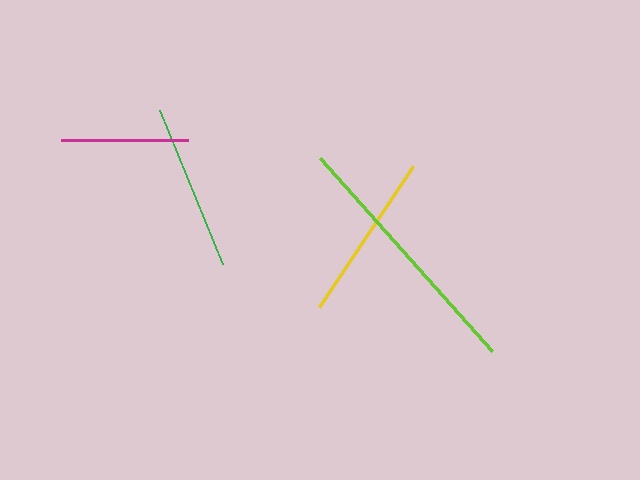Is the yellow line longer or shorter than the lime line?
The lime line is longer than the yellow line.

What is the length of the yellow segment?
The yellow segment is approximately 169 pixels long.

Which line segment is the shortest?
The magenta line is the shortest at approximately 127 pixels.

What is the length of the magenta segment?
The magenta segment is approximately 127 pixels long.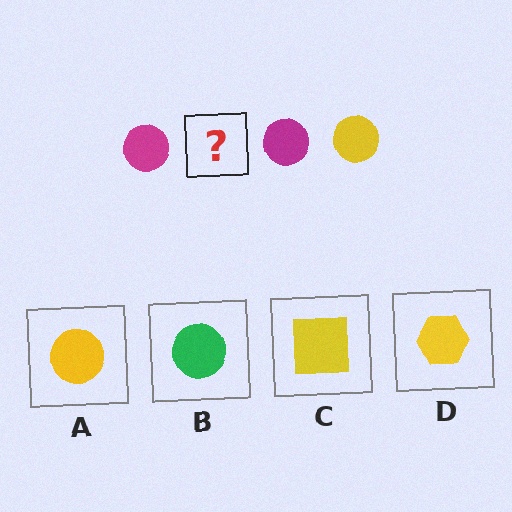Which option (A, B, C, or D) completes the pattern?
A.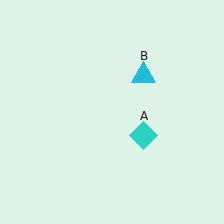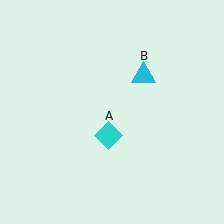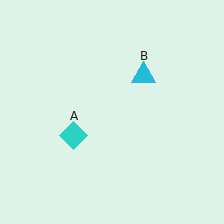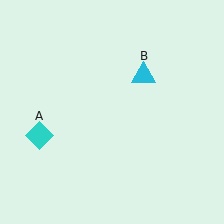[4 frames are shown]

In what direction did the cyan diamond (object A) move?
The cyan diamond (object A) moved left.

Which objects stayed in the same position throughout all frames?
Cyan triangle (object B) remained stationary.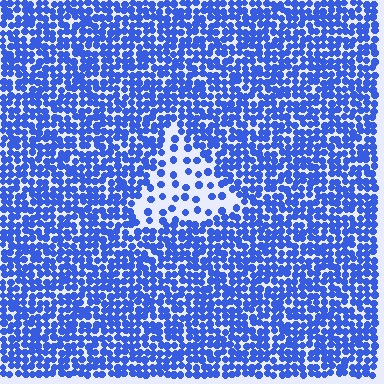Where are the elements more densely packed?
The elements are more densely packed outside the triangle boundary.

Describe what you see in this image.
The image contains small blue elements arranged at two different densities. A triangle-shaped region is visible where the elements are less densely packed than the surrounding area.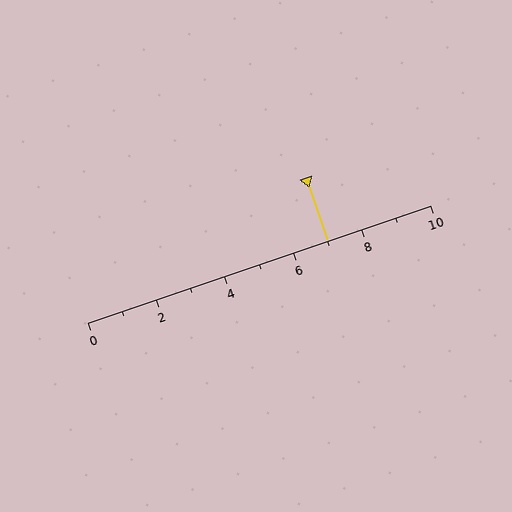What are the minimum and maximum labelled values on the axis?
The axis runs from 0 to 10.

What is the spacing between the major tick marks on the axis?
The major ticks are spaced 2 apart.